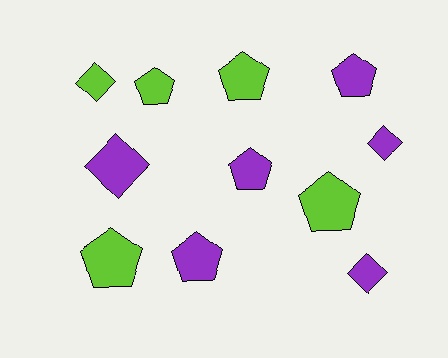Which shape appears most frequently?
Pentagon, with 7 objects.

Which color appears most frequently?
Purple, with 6 objects.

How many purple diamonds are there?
There are 3 purple diamonds.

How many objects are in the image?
There are 11 objects.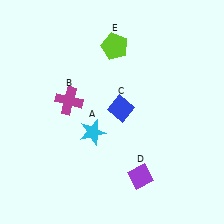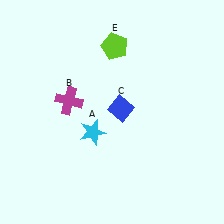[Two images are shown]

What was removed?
The purple diamond (D) was removed in Image 2.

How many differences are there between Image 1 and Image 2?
There is 1 difference between the two images.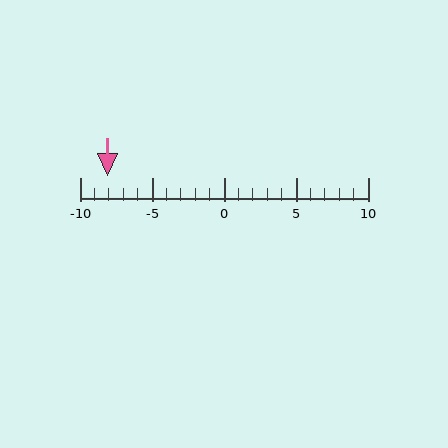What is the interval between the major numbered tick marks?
The major tick marks are spaced 5 units apart.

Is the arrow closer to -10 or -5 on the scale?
The arrow is closer to -10.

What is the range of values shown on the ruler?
The ruler shows values from -10 to 10.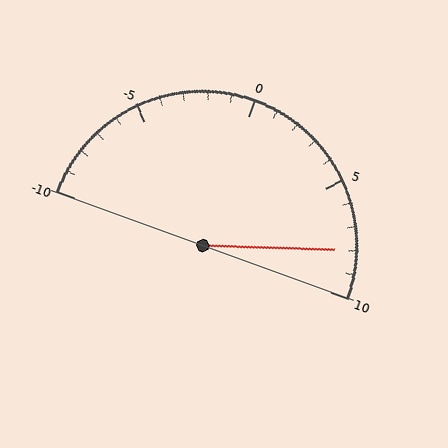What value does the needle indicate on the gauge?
The needle indicates approximately 8.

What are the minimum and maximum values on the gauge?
The gauge ranges from -10 to 10.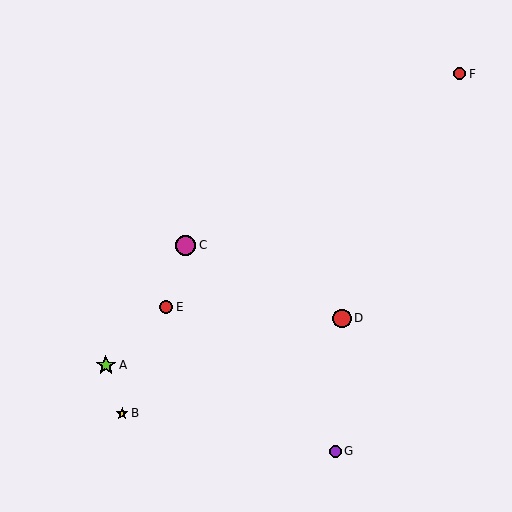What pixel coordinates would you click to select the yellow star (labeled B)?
Click at (122, 413) to select the yellow star B.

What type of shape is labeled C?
Shape C is a magenta circle.